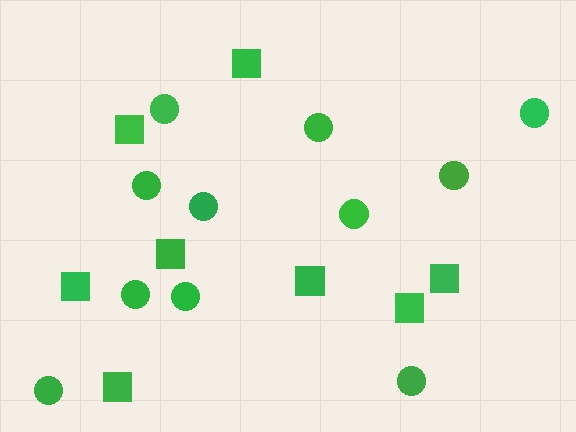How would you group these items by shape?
There are 2 groups: one group of circles (11) and one group of squares (8).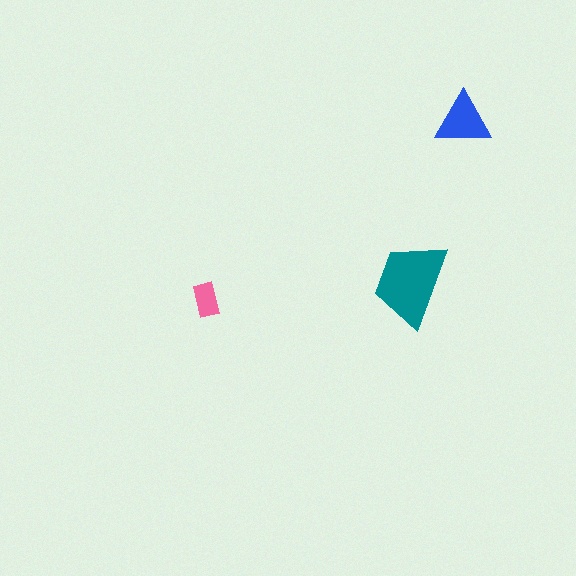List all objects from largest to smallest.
The teal trapezoid, the blue triangle, the pink rectangle.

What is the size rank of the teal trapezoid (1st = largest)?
1st.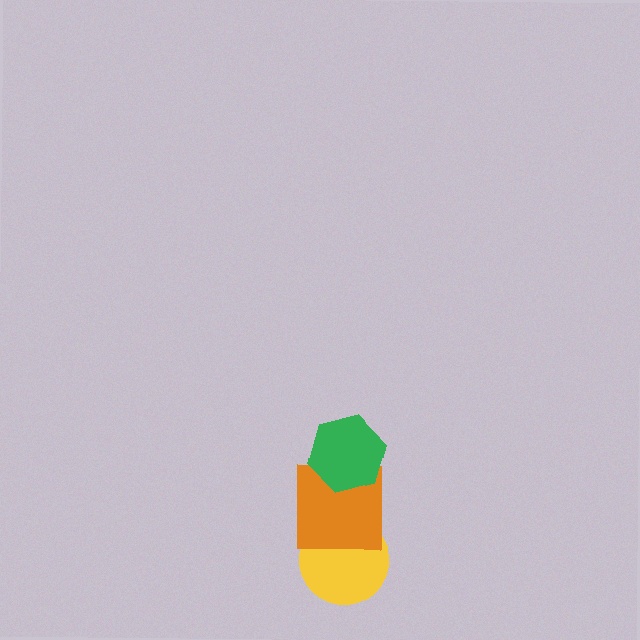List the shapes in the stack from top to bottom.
From top to bottom: the green hexagon, the orange square, the yellow circle.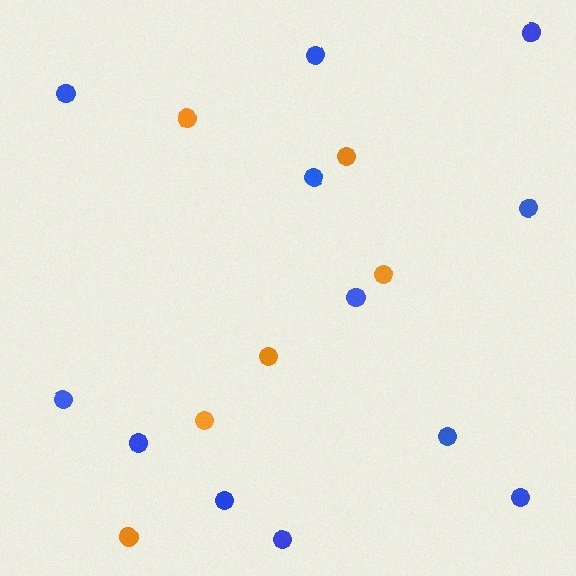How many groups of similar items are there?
There are 2 groups: one group of orange circles (6) and one group of blue circles (12).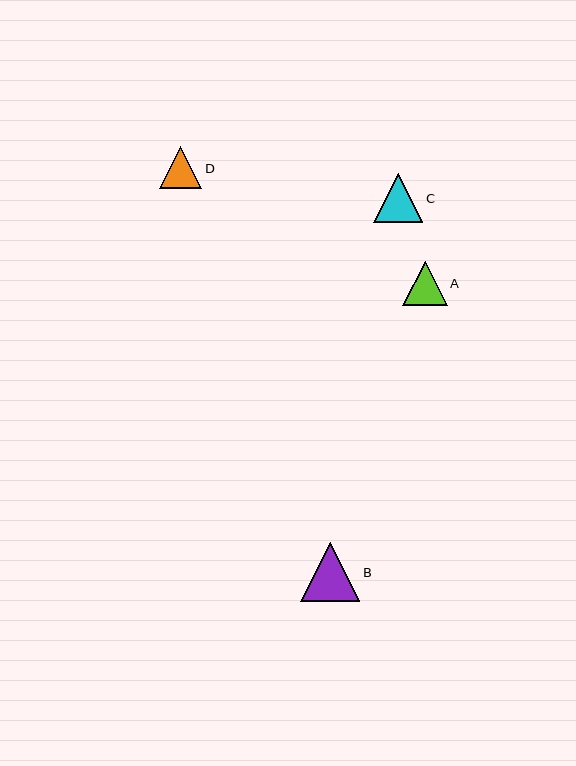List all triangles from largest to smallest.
From largest to smallest: B, C, A, D.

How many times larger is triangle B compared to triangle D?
Triangle B is approximately 1.4 times the size of triangle D.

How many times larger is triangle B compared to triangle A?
Triangle B is approximately 1.3 times the size of triangle A.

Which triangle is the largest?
Triangle B is the largest with a size of approximately 59 pixels.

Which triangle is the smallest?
Triangle D is the smallest with a size of approximately 42 pixels.